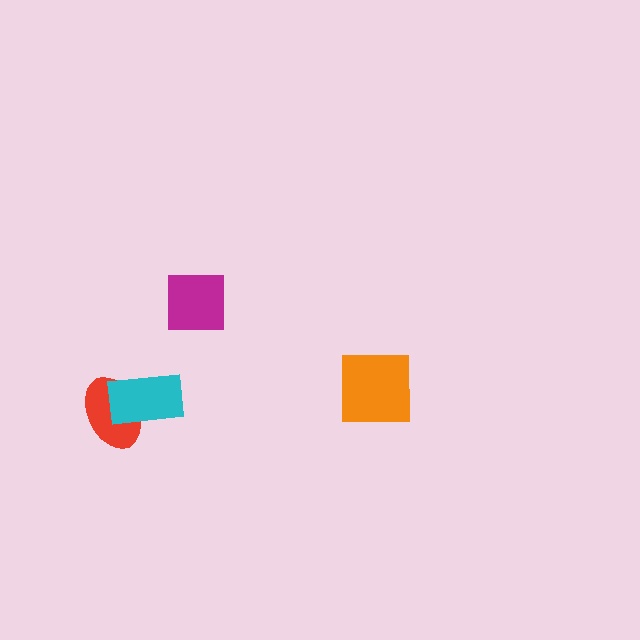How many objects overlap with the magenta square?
0 objects overlap with the magenta square.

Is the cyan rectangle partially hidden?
No, no other shape covers it.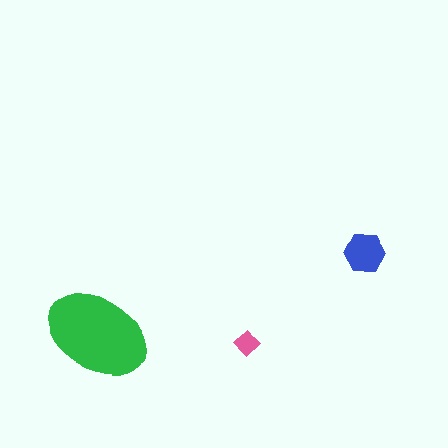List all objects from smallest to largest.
The pink diamond, the blue hexagon, the green ellipse.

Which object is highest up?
The blue hexagon is topmost.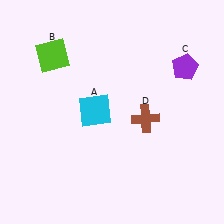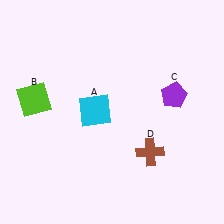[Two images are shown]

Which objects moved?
The objects that moved are: the lime square (B), the purple pentagon (C), the brown cross (D).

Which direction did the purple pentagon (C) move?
The purple pentagon (C) moved down.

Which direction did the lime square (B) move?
The lime square (B) moved down.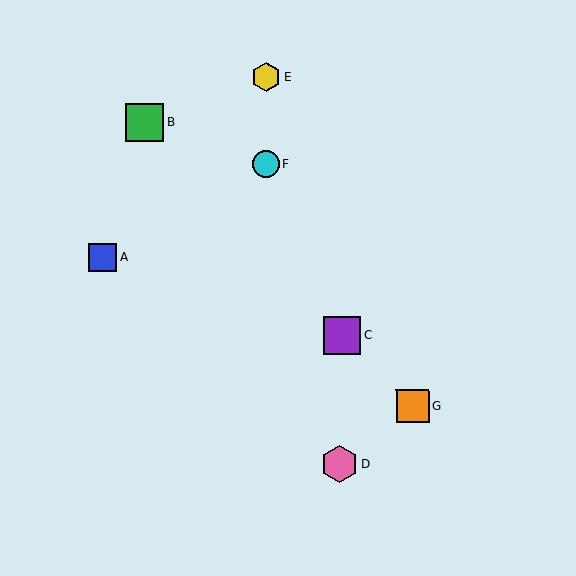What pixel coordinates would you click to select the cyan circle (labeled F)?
Click at (266, 164) to select the cyan circle F.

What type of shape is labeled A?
Shape A is a blue square.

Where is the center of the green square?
The center of the green square is at (145, 122).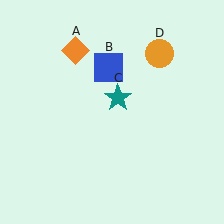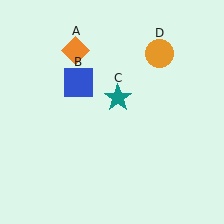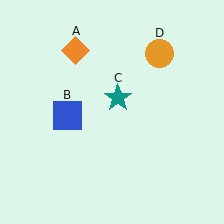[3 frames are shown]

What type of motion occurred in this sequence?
The blue square (object B) rotated counterclockwise around the center of the scene.